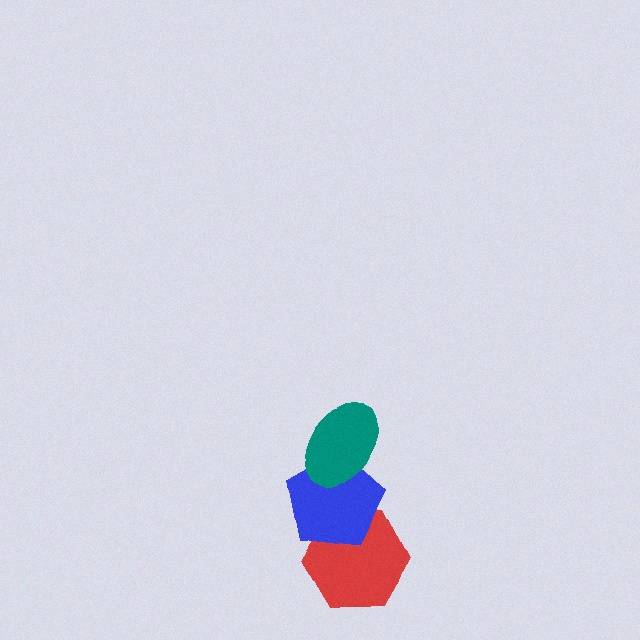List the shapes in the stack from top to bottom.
From top to bottom: the teal ellipse, the blue pentagon, the red hexagon.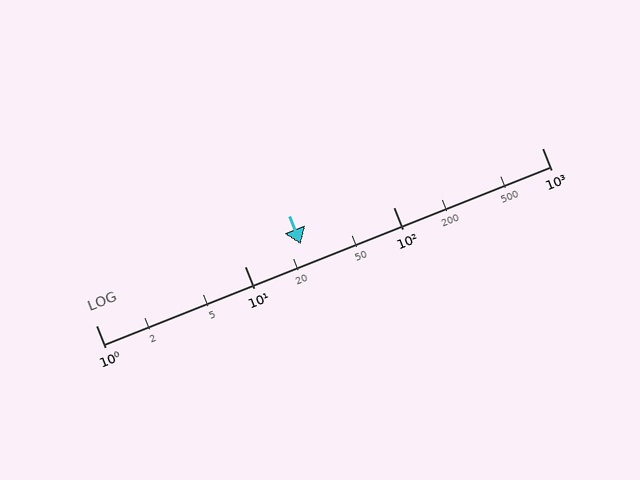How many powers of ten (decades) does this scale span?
The scale spans 3 decades, from 1 to 1000.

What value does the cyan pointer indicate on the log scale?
The pointer indicates approximately 24.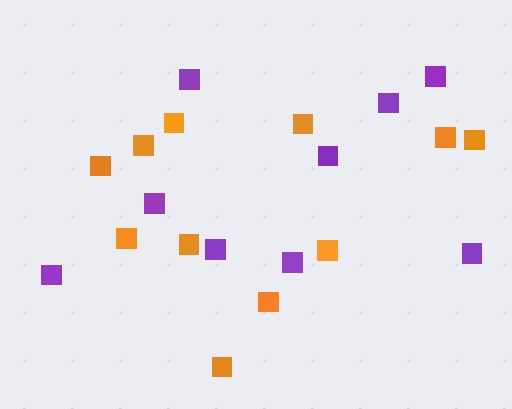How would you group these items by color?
There are 2 groups: one group of purple squares (9) and one group of orange squares (11).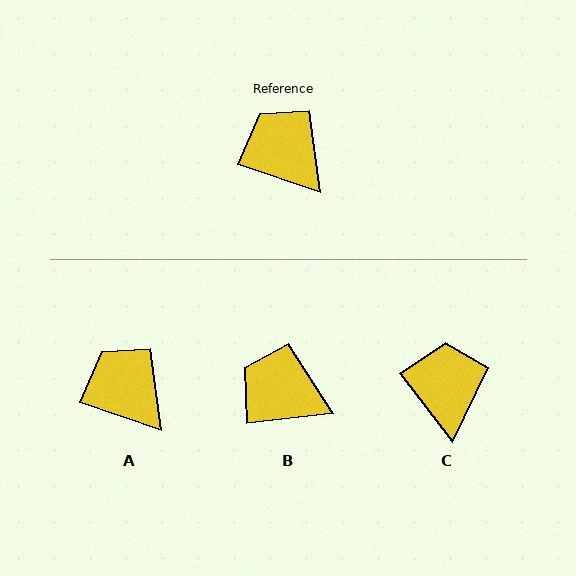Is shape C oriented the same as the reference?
No, it is off by about 33 degrees.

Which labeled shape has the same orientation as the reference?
A.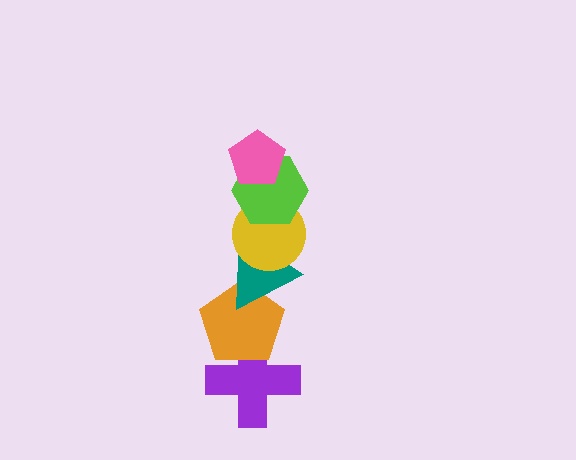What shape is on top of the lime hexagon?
The pink pentagon is on top of the lime hexagon.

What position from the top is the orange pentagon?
The orange pentagon is 5th from the top.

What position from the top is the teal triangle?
The teal triangle is 4th from the top.